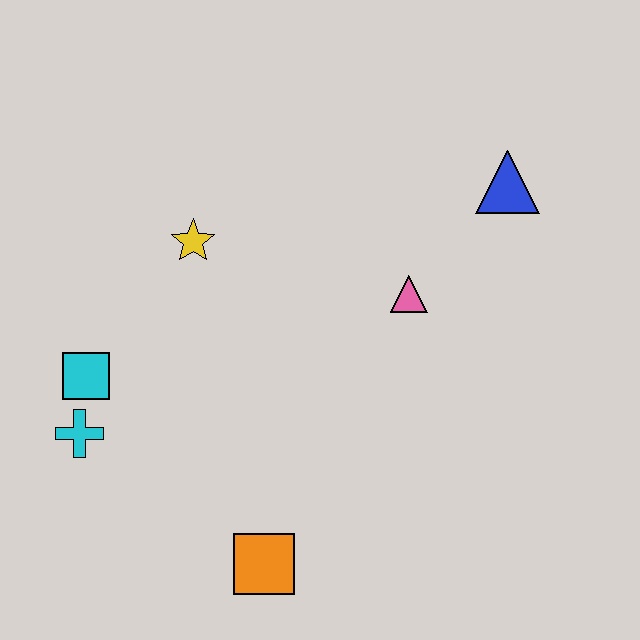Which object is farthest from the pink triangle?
The cyan cross is farthest from the pink triangle.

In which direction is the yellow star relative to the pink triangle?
The yellow star is to the left of the pink triangle.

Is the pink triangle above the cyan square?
Yes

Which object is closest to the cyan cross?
The cyan square is closest to the cyan cross.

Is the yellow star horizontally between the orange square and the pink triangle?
No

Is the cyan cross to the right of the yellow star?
No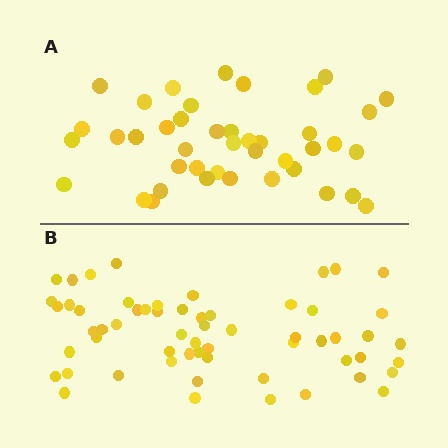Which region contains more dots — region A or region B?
Region B (the bottom region) has more dots.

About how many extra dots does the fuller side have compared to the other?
Region B has approximately 15 more dots than region A.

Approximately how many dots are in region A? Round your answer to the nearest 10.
About 40 dots. (The exact count is 42, which rounds to 40.)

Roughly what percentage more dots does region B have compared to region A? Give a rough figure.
About 40% more.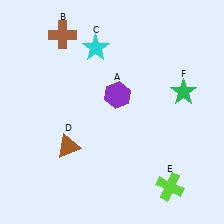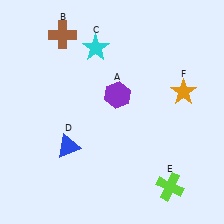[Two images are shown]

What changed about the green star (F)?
In Image 1, F is green. In Image 2, it changed to orange.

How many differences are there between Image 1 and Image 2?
There are 2 differences between the two images.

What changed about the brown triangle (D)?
In Image 1, D is brown. In Image 2, it changed to blue.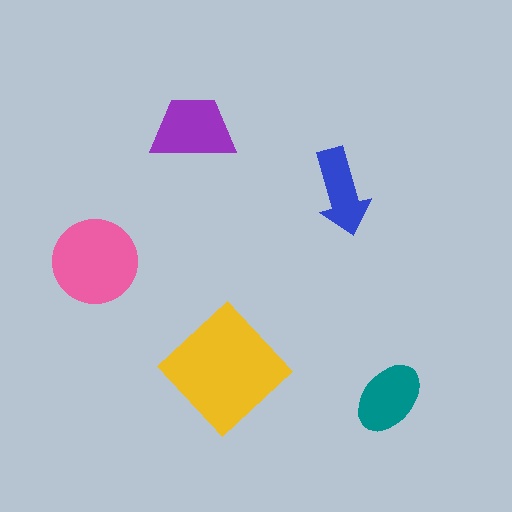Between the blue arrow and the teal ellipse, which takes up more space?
The teal ellipse.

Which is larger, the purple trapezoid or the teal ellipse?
The purple trapezoid.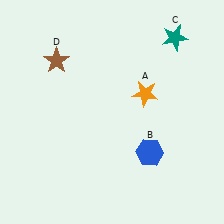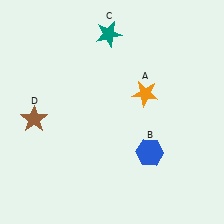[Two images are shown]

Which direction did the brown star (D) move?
The brown star (D) moved down.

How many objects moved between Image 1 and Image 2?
2 objects moved between the two images.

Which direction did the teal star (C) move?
The teal star (C) moved left.